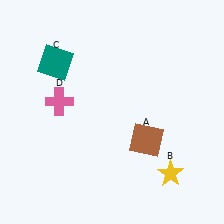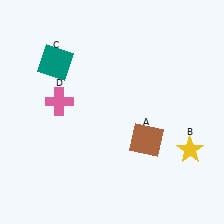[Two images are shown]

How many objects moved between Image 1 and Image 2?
1 object moved between the two images.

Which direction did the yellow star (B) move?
The yellow star (B) moved up.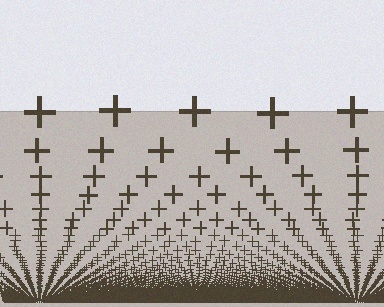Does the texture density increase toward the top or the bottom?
Density increases toward the bottom.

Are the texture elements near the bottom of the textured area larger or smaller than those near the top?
Smaller. The gradient is inverted — elements near the bottom are smaller and denser.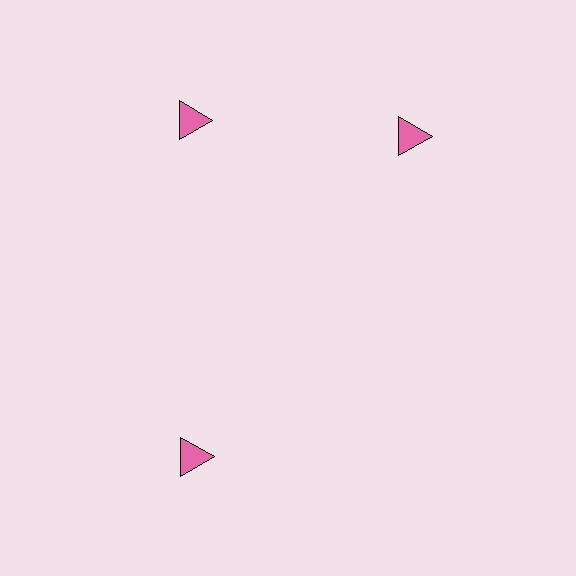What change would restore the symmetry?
The symmetry would be restored by rotating it back into even spacing with its neighbors so that all 3 triangles sit at equal angles and equal distance from the center.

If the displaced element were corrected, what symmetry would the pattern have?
It would have 3-fold rotational symmetry — the pattern would map onto itself every 120 degrees.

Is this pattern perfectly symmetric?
No. The 3 pink triangles are arranged in a ring, but one element near the 3 o'clock position is rotated out of alignment along the ring, breaking the 3-fold rotational symmetry.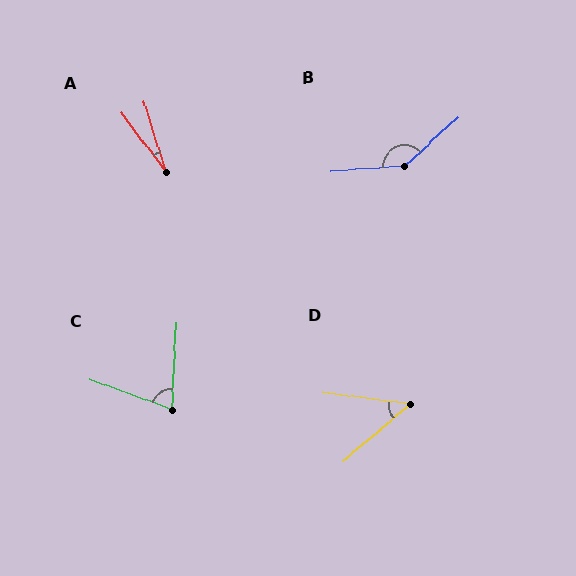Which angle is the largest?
B, at approximately 142 degrees.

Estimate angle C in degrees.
Approximately 72 degrees.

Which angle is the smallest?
A, at approximately 20 degrees.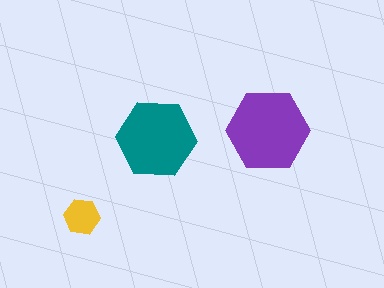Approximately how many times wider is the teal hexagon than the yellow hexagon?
About 2 times wider.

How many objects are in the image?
There are 3 objects in the image.